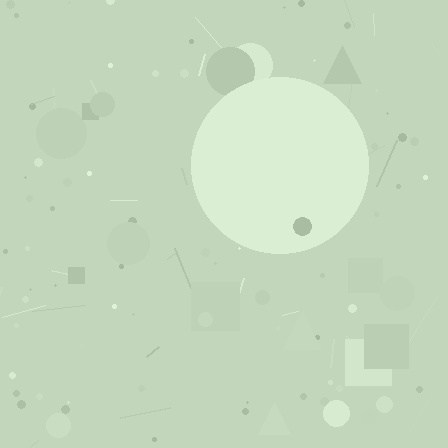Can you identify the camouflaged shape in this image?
The camouflaged shape is a circle.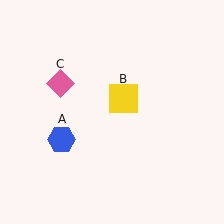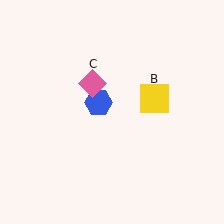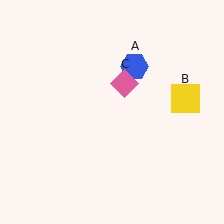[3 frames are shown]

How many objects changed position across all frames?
3 objects changed position: blue hexagon (object A), yellow square (object B), pink diamond (object C).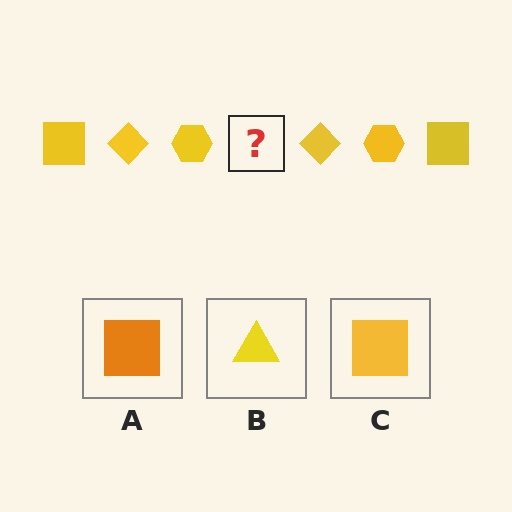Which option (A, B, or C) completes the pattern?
C.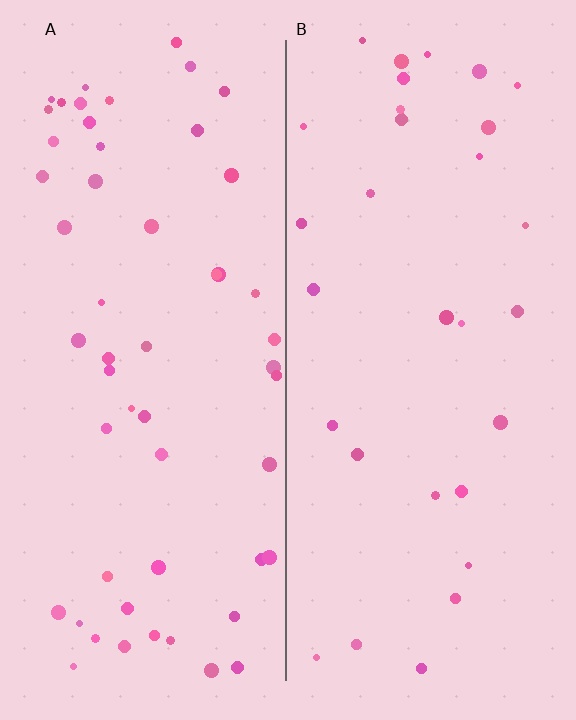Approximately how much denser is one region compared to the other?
Approximately 1.8× — region A over region B.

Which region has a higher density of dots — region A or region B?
A (the left).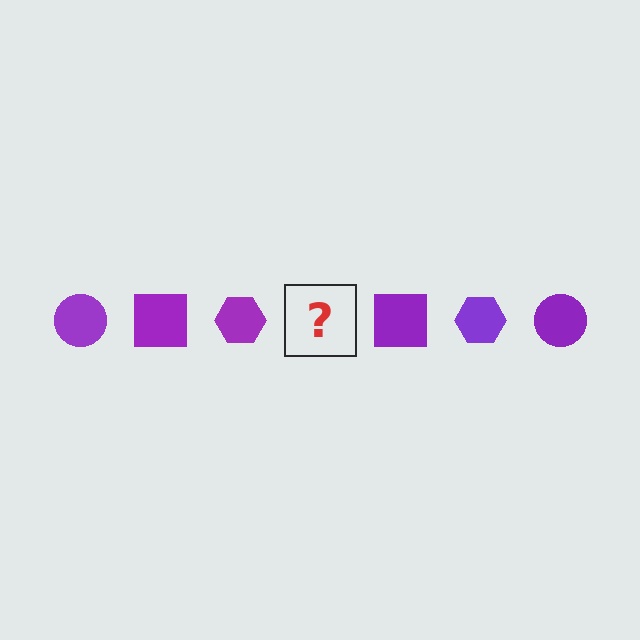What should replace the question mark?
The question mark should be replaced with a purple circle.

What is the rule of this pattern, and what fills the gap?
The rule is that the pattern cycles through circle, square, hexagon shapes in purple. The gap should be filled with a purple circle.